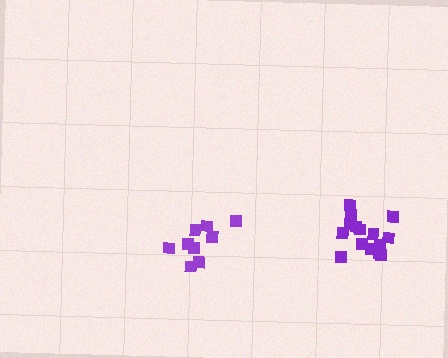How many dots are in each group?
Group 1: 9 dots, Group 2: 15 dots (24 total).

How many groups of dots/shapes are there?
There are 2 groups.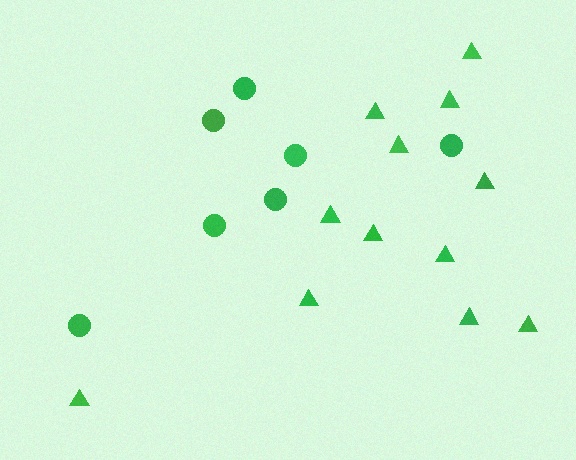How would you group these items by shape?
There are 2 groups: one group of triangles (12) and one group of circles (7).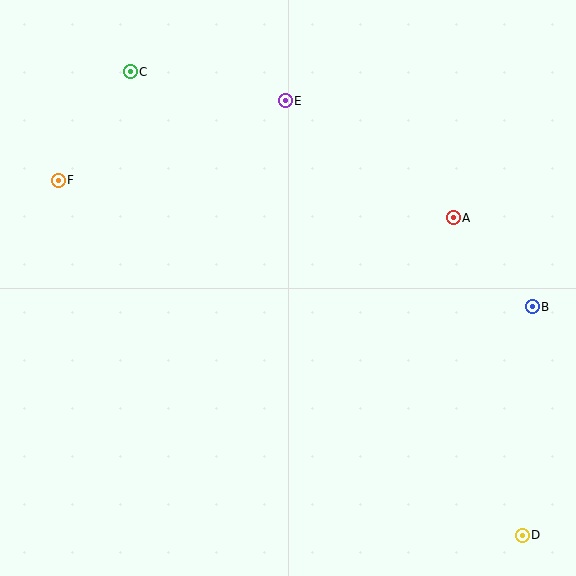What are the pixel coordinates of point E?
Point E is at (285, 101).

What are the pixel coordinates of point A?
Point A is at (453, 218).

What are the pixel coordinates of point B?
Point B is at (532, 307).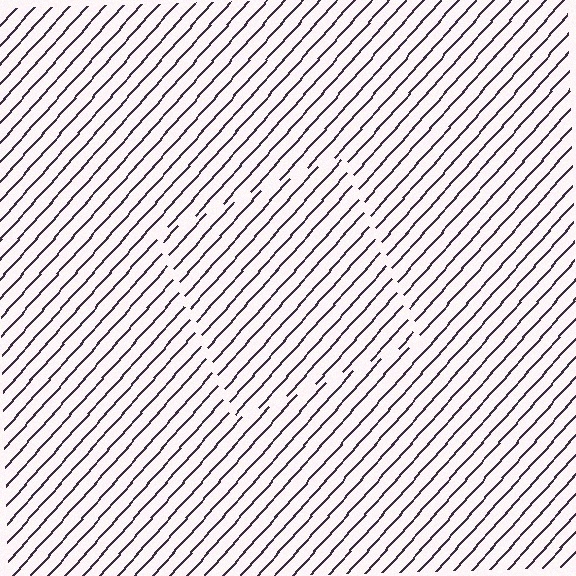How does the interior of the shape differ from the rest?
The interior of the shape contains the same grating, shifted by half a period — the contour is defined by the phase discontinuity where line-ends from the inner and outer gratings abut.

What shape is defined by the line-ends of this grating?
An illusory square. The interior of the shape contains the same grating, shifted by half a period — the contour is defined by the phase discontinuity where line-ends from the inner and outer gratings abut.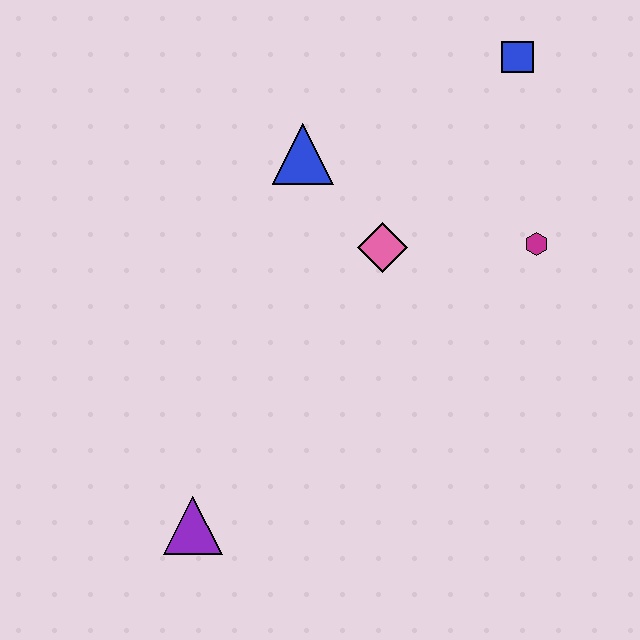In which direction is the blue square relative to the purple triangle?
The blue square is above the purple triangle.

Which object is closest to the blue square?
The magenta hexagon is closest to the blue square.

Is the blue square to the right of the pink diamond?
Yes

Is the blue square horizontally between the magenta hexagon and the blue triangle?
Yes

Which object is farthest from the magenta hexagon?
The purple triangle is farthest from the magenta hexagon.